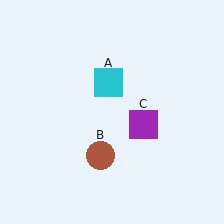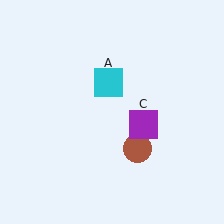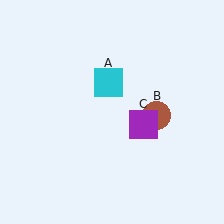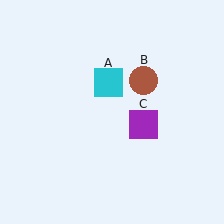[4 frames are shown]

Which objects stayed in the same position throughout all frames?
Cyan square (object A) and purple square (object C) remained stationary.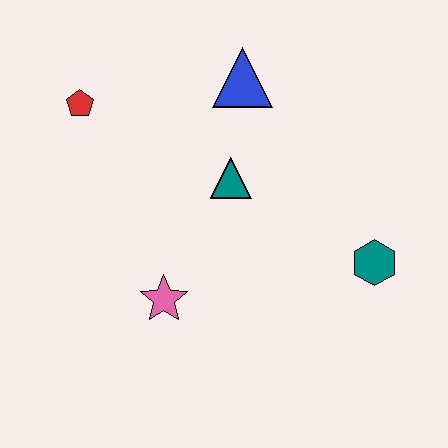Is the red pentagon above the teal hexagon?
Yes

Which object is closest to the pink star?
The teal triangle is closest to the pink star.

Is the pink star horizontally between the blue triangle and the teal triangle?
No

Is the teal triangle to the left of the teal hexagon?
Yes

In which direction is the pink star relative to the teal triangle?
The pink star is below the teal triangle.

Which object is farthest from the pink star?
The blue triangle is farthest from the pink star.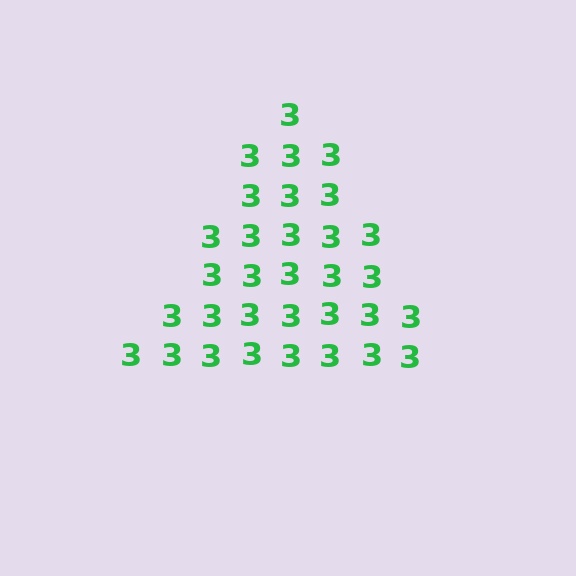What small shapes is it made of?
It is made of small digit 3's.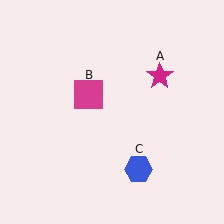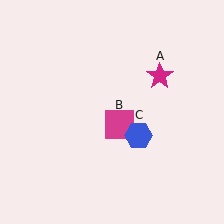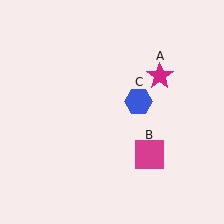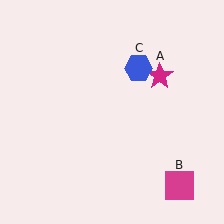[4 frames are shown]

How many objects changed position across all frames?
2 objects changed position: magenta square (object B), blue hexagon (object C).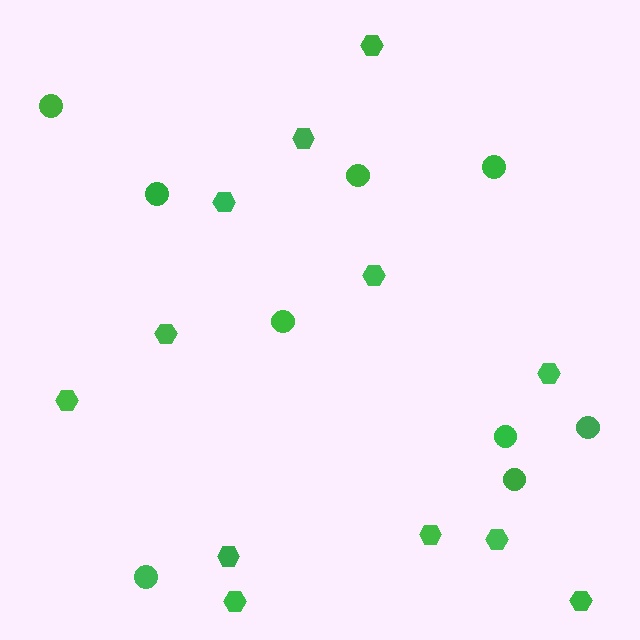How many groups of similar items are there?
There are 2 groups: one group of circles (9) and one group of hexagons (12).